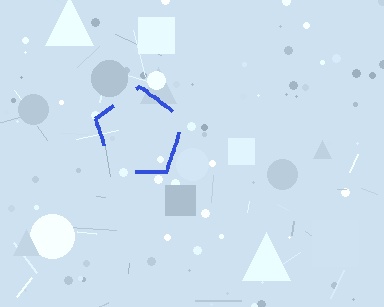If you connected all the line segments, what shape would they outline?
They would outline a pentagon.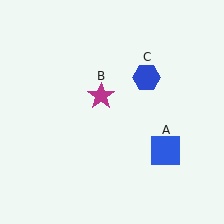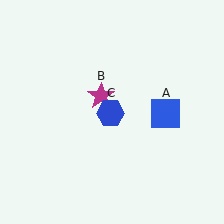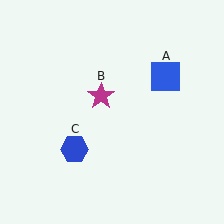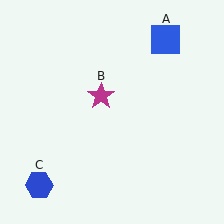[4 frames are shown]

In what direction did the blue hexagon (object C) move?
The blue hexagon (object C) moved down and to the left.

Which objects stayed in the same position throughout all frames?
Magenta star (object B) remained stationary.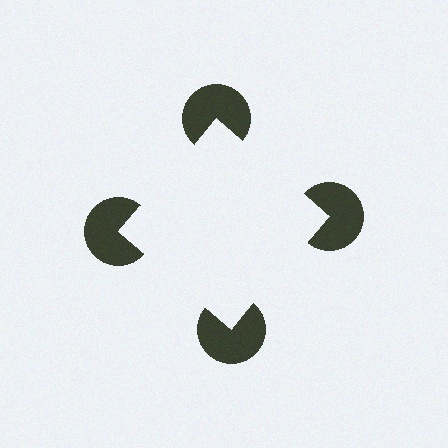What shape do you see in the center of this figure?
An illusory square — its edges are inferred from the aligned wedge cuts in the pac-man discs, not physically drawn.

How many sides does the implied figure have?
4 sides.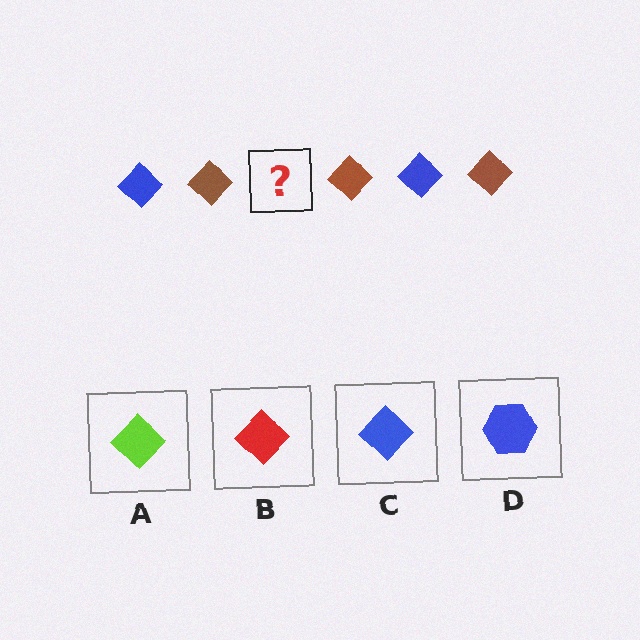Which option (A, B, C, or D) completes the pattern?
C.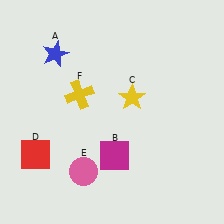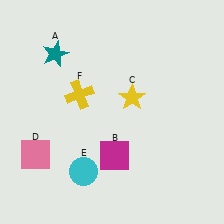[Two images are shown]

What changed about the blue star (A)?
In Image 1, A is blue. In Image 2, it changed to teal.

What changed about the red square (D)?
In Image 1, D is red. In Image 2, it changed to pink.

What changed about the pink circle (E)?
In Image 1, E is pink. In Image 2, it changed to cyan.